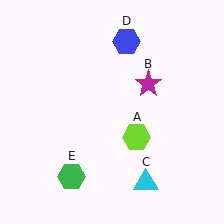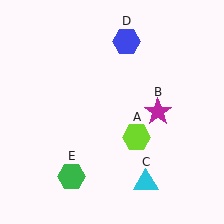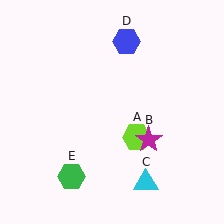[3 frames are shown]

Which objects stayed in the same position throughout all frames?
Lime hexagon (object A) and cyan triangle (object C) and blue hexagon (object D) and green hexagon (object E) remained stationary.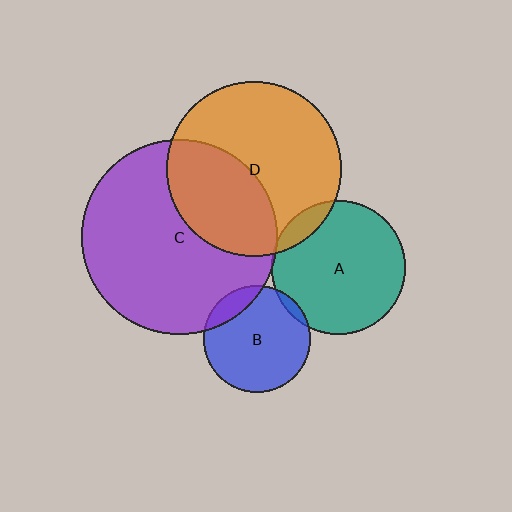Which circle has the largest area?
Circle C (purple).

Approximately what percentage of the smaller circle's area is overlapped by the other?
Approximately 5%.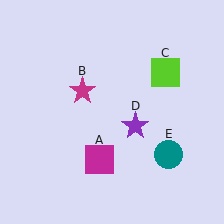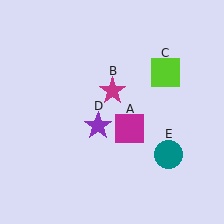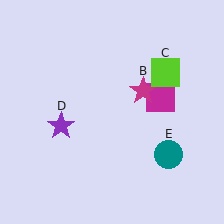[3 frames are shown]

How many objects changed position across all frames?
3 objects changed position: magenta square (object A), magenta star (object B), purple star (object D).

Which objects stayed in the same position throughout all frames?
Lime square (object C) and teal circle (object E) remained stationary.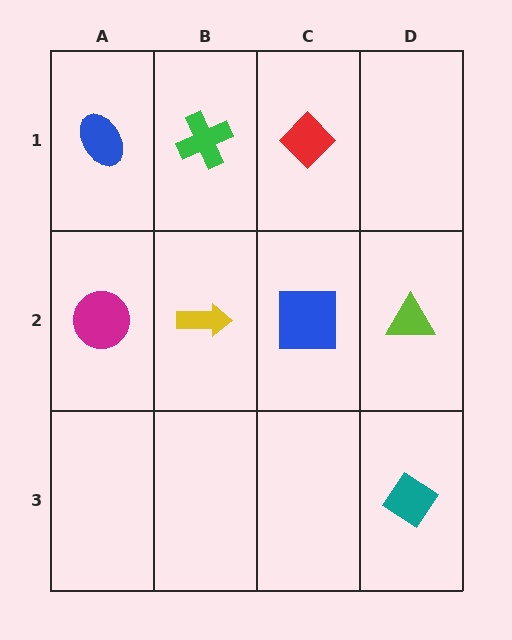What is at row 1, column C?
A red diamond.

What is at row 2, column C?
A blue square.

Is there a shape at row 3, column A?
No, that cell is empty.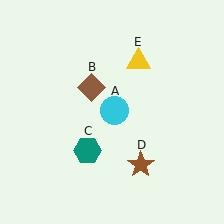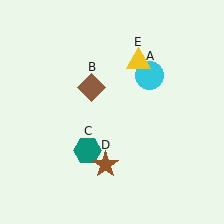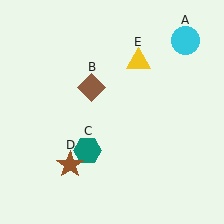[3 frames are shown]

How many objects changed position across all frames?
2 objects changed position: cyan circle (object A), brown star (object D).